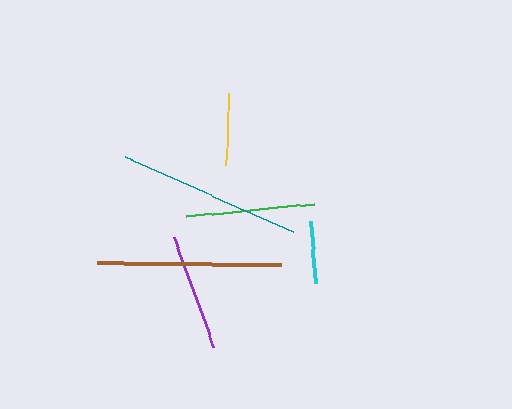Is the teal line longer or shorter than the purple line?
The teal line is longer than the purple line.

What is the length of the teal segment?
The teal segment is approximately 184 pixels long.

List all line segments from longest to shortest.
From longest to shortest: teal, brown, green, purple, yellow, cyan.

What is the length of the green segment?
The green segment is approximately 129 pixels long.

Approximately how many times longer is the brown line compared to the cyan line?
The brown line is approximately 3.0 times the length of the cyan line.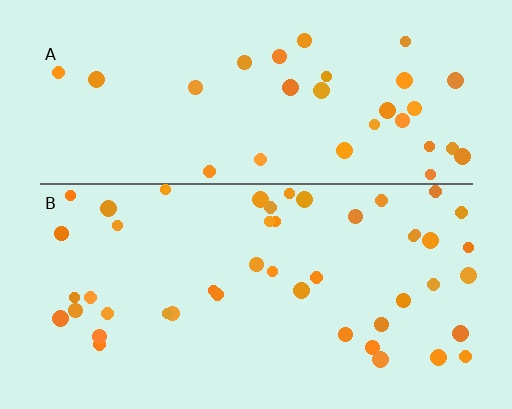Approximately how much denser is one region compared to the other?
Approximately 1.5× — region B over region A.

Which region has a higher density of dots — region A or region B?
B (the bottom).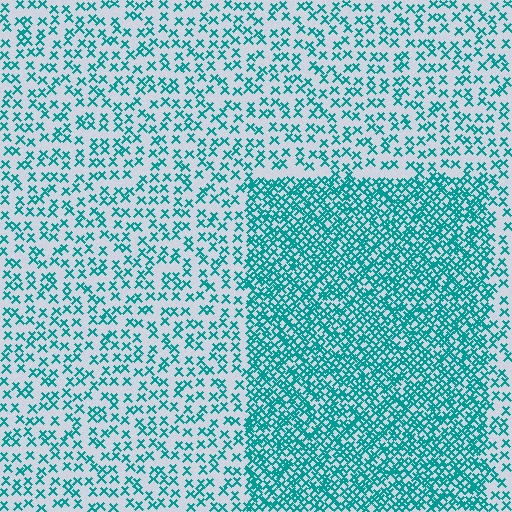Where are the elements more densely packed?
The elements are more densely packed inside the rectangle boundary.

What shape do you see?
I see a rectangle.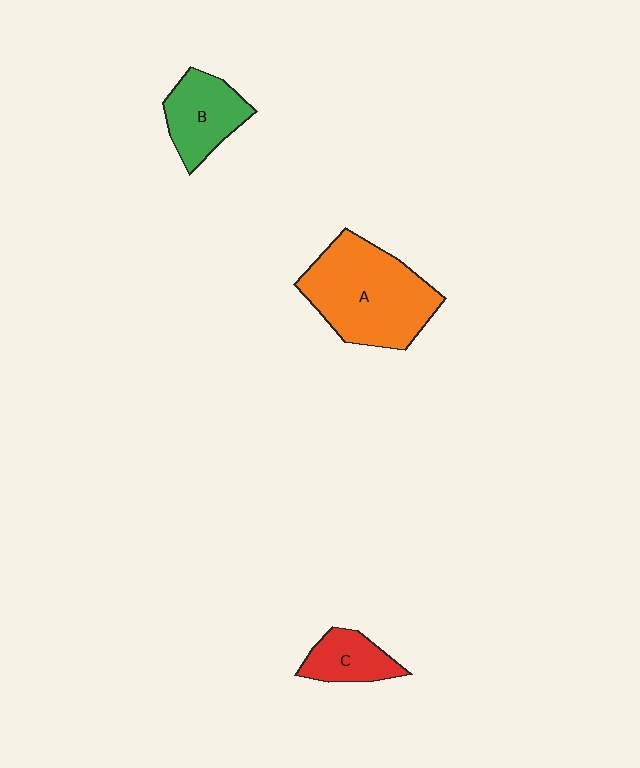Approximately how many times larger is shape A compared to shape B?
Approximately 1.9 times.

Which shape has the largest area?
Shape A (orange).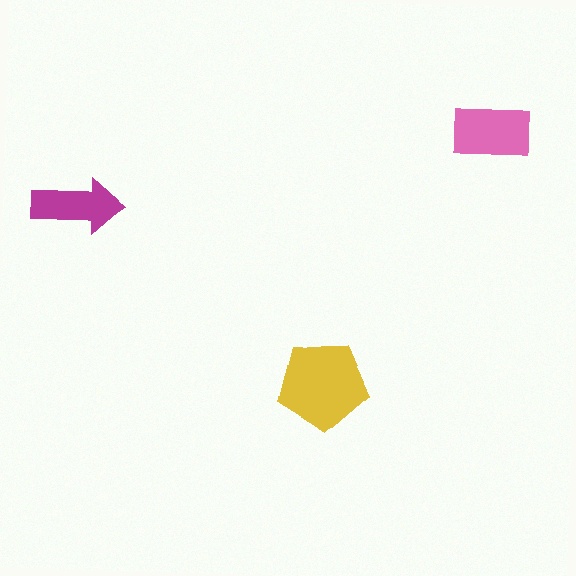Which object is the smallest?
The magenta arrow.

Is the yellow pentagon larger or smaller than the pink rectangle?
Larger.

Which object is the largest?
The yellow pentagon.